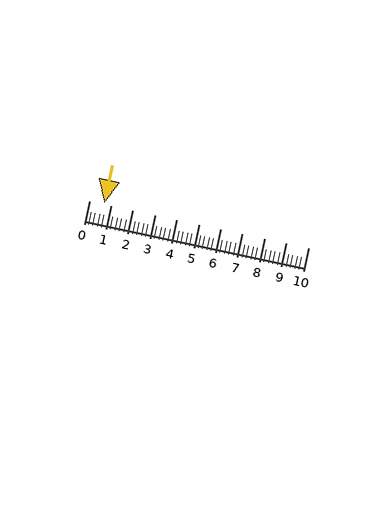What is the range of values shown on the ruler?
The ruler shows values from 0 to 10.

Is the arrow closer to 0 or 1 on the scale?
The arrow is closer to 1.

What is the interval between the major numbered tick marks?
The major tick marks are spaced 1 units apart.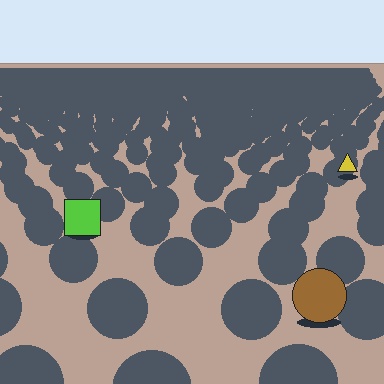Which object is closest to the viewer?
The brown circle is closest. The texture marks near it are larger and more spread out.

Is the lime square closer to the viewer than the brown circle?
No. The brown circle is closer — you can tell from the texture gradient: the ground texture is coarser near it.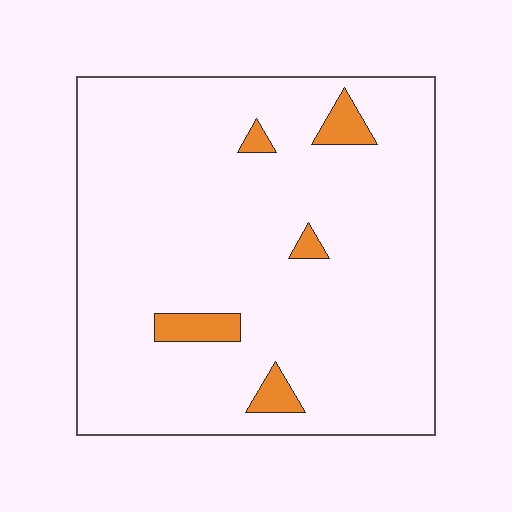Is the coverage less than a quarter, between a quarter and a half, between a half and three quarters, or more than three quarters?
Less than a quarter.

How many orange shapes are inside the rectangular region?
5.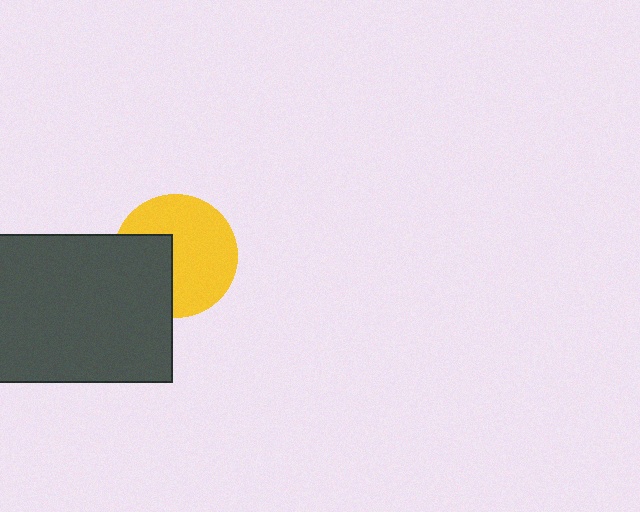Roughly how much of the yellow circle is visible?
Most of it is visible (roughly 65%).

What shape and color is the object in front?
The object in front is a dark gray rectangle.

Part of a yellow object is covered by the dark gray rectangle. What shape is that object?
It is a circle.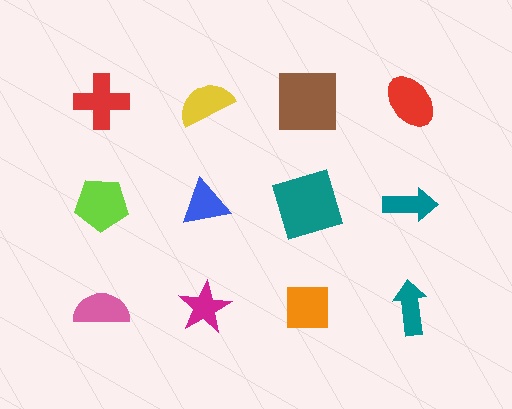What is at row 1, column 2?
A yellow semicircle.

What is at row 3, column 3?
An orange square.